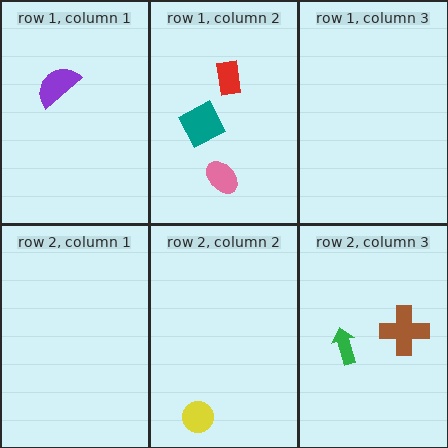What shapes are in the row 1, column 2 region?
The pink ellipse, the teal diamond, the red rectangle.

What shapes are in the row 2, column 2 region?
The yellow circle.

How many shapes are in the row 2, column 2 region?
1.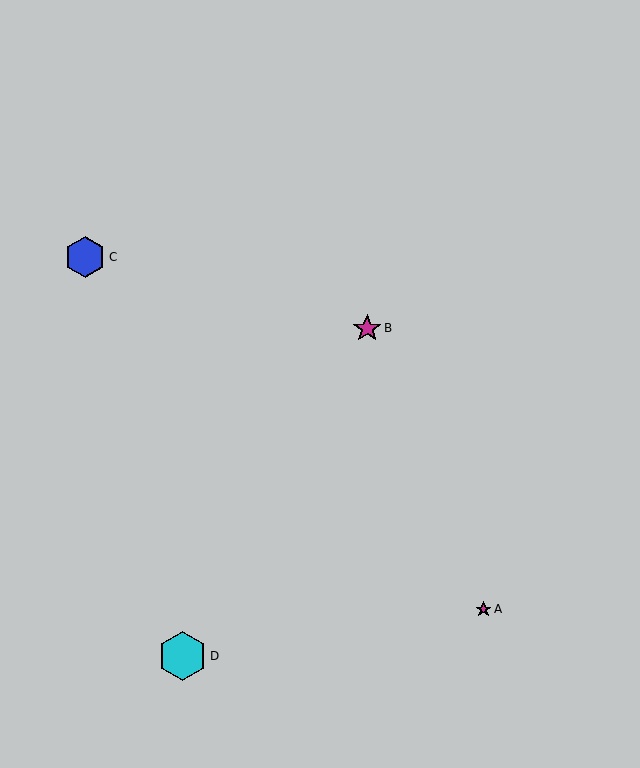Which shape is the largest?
The cyan hexagon (labeled D) is the largest.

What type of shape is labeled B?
Shape B is a magenta star.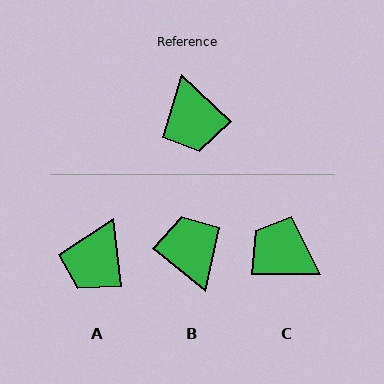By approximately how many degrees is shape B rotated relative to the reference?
Approximately 176 degrees clockwise.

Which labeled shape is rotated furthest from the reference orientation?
B, about 176 degrees away.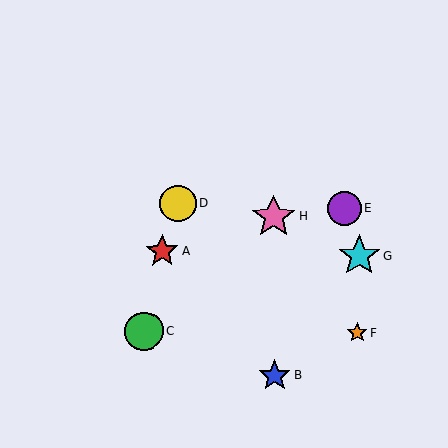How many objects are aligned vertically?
2 objects (B, H) are aligned vertically.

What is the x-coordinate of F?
Object F is at x≈357.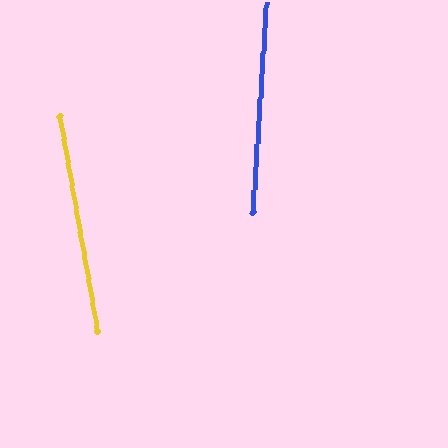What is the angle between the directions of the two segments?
Approximately 14 degrees.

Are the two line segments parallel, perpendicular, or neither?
Neither parallel nor perpendicular — they differ by about 14°.